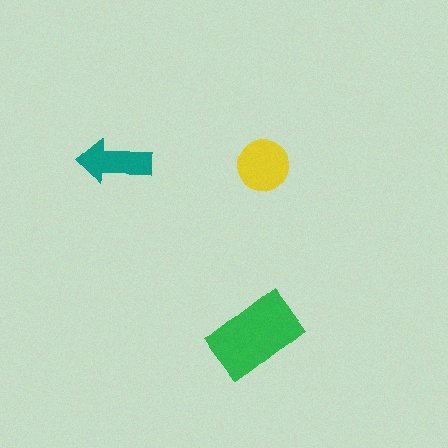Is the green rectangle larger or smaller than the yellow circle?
Larger.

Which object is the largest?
The green rectangle.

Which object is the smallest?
The teal arrow.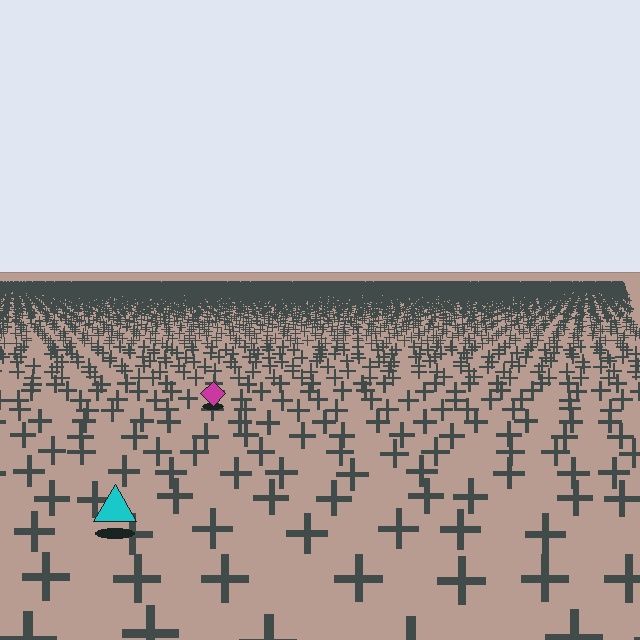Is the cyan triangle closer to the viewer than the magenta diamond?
Yes. The cyan triangle is closer — you can tell from the texture gradient: the ground texture is coarser near it.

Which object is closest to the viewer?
The cyan triangle is closest. The texture marks near it are larger and more spread out.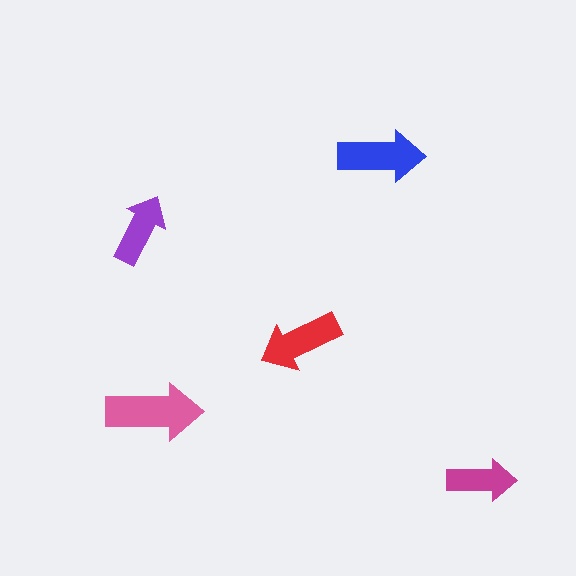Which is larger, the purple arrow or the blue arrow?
The blue one.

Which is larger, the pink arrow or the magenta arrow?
The pink one.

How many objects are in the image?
There are 5 objects in the image.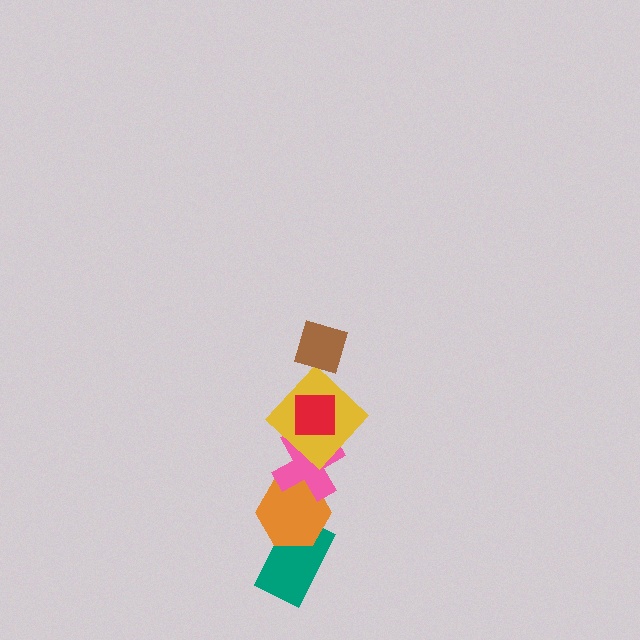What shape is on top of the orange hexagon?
The pink cross is on top of the orange hexagon.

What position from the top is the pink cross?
The pink cross is 4th from the top.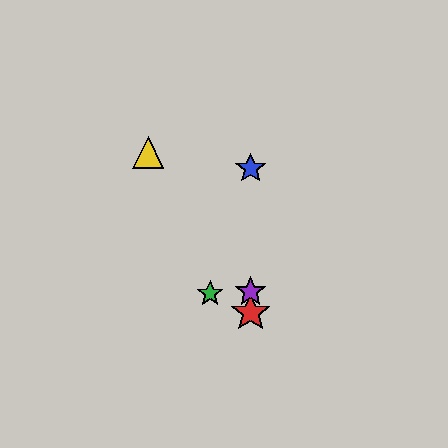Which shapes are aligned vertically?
The red star, the blue star, the purple star are aligned vertically.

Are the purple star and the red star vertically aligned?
Yes, both are at x≈251.